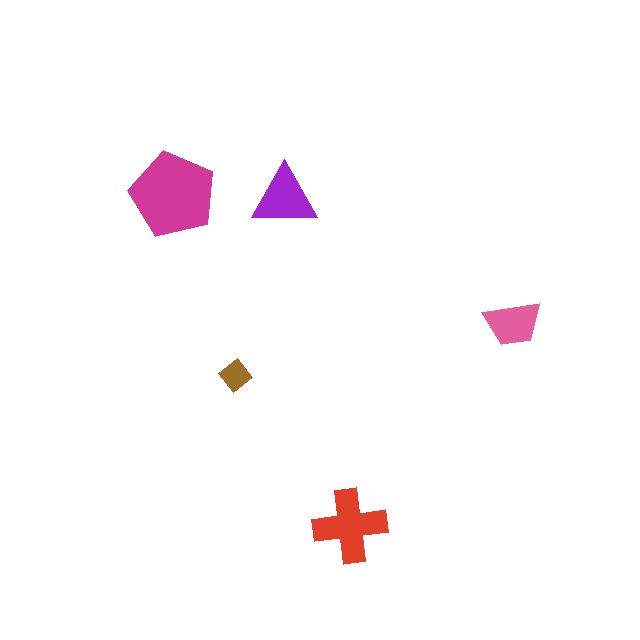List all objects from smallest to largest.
The brown diamond, the pink trapezoid, the purple triangle, the red cross, the magenta pentagon.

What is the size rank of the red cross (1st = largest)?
2nd.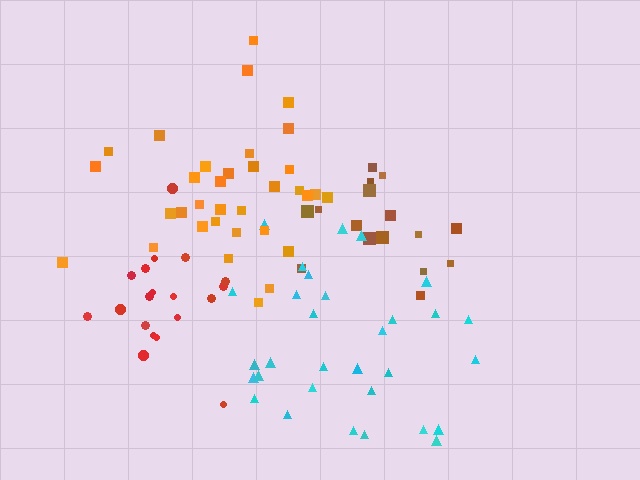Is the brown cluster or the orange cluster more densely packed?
Brown.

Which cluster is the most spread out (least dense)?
Cyan.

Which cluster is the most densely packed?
Red.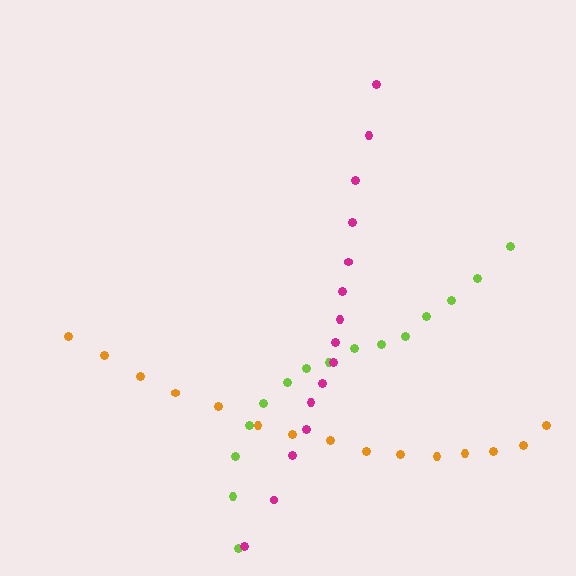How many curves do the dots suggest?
There are 3 distinct paths.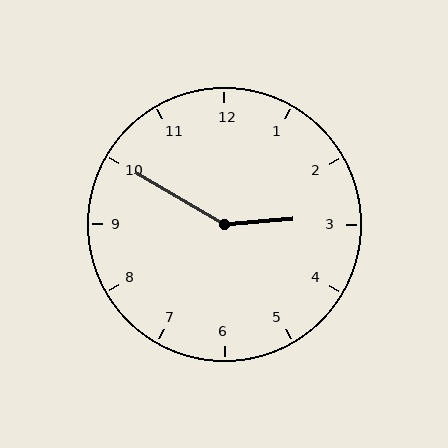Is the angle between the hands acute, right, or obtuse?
It is obtuse.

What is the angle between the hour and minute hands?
Approximately 145 degrees.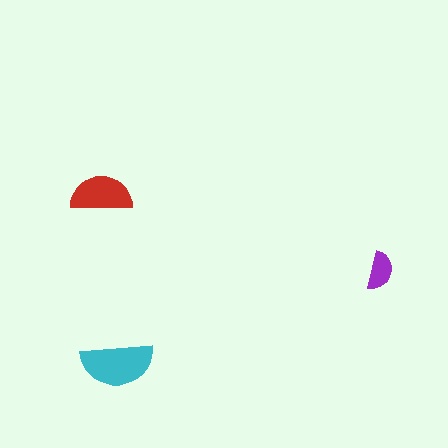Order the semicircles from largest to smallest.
the cyan one, the red one, the purple one.